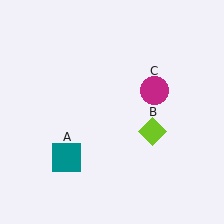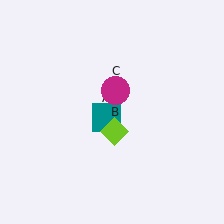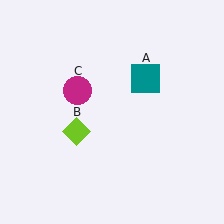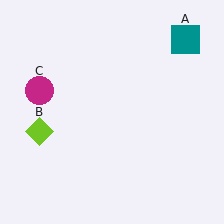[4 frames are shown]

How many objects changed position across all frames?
3 objects changed position: teal square (object A), lime diamond (object B), magenta circle (object C).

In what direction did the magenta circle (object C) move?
The magenta circle (object C) moved left.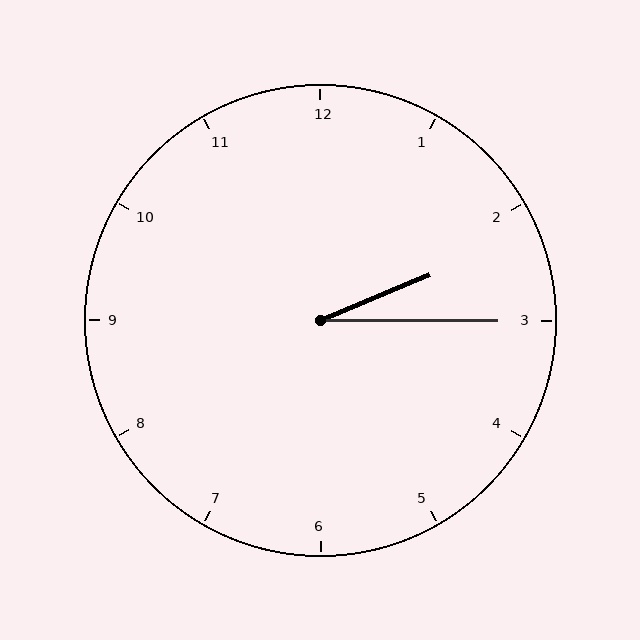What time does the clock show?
2:15.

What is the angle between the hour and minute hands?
Approximately 22 degrees.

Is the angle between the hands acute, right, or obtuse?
It is acute.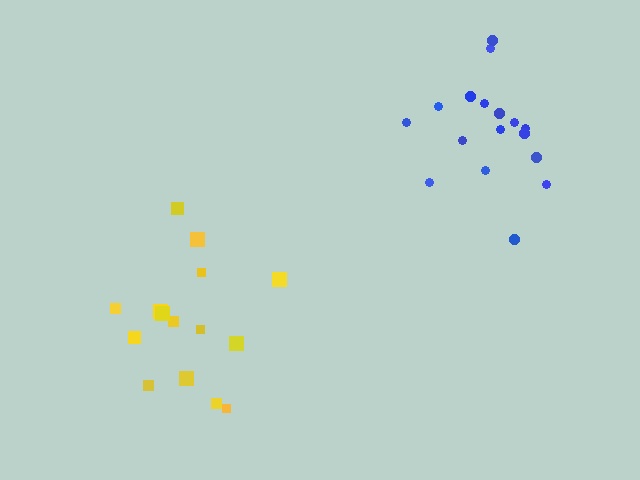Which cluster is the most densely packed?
Yellow.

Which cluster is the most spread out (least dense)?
Blue.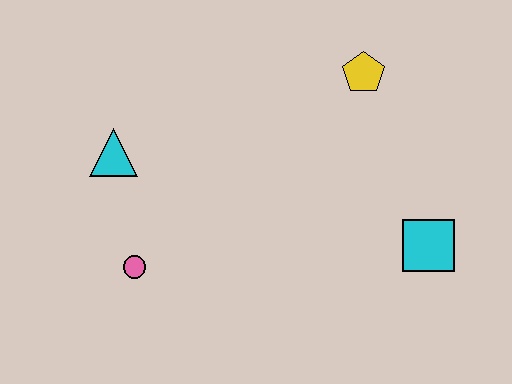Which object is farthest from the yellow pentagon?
The pink circle is farthest from the yellow pentagon.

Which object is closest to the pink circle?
The cyan triangle is closest to the pink circle.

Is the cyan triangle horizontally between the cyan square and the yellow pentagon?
No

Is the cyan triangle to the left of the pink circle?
Yes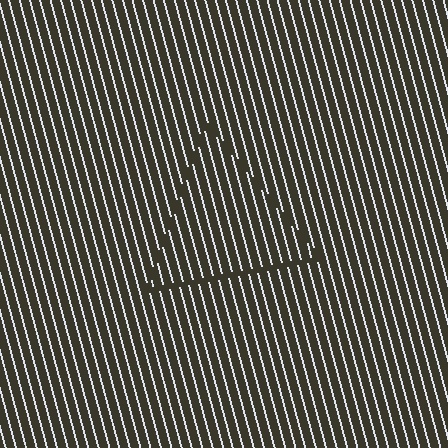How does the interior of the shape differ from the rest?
The interior of the shape contains the same grating, shifted by half a period — the contour is defined by the phase discontinuity where line-ends from the inner and outer gratings abut.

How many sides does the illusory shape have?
3 sides — the line-ends trace a triangle.